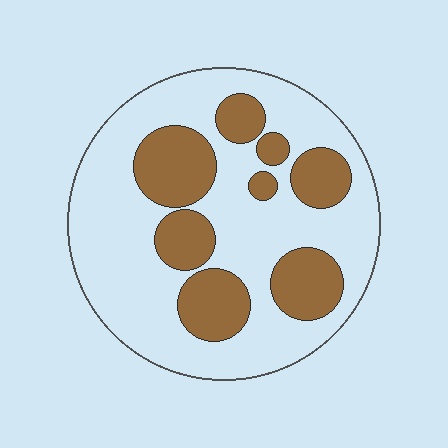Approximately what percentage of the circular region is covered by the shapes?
Approximately 30%.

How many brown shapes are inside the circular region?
8.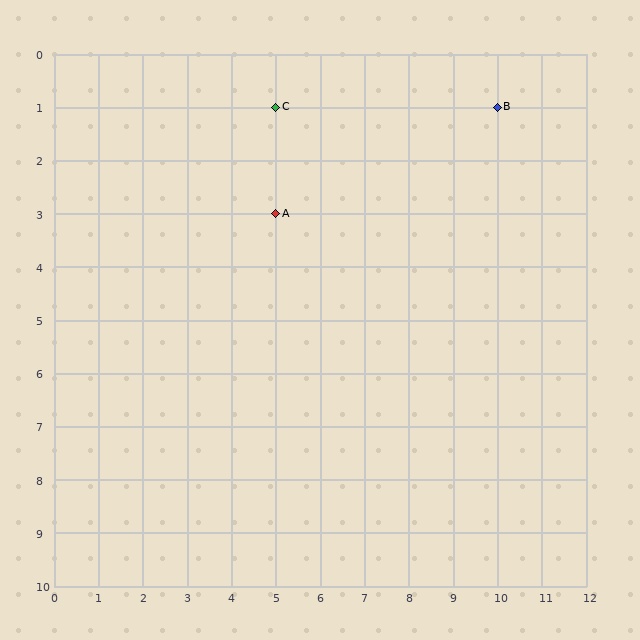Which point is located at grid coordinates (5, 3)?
Point A is at (5, 3).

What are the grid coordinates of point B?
Point B is at grid coordinates (10, 1).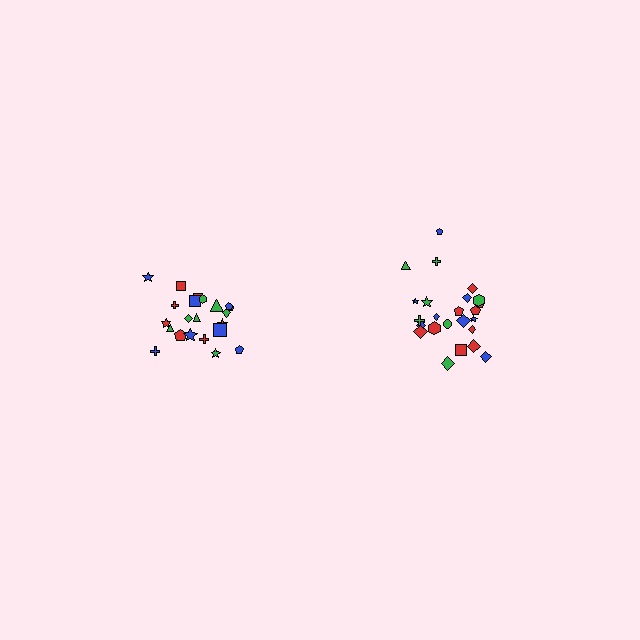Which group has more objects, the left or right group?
The right group.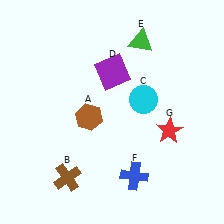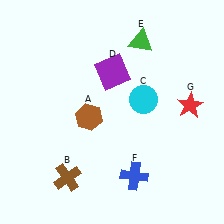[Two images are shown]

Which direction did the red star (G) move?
The red star (G) moved up.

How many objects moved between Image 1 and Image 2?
1 object moved between the two images.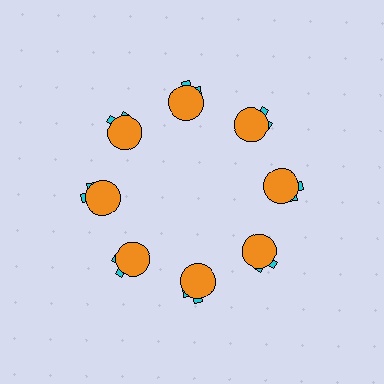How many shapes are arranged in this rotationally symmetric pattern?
There are 16 shapes, arranged in 8 groups of 2.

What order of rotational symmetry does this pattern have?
This pattern has 8-fold rotational symmetry.